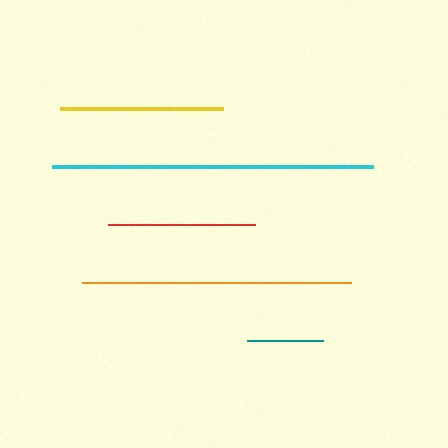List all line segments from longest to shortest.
From longest to shortest: cyan, orange, yellow, red, teal.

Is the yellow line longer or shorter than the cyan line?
The cyan line is longer than the yellow line.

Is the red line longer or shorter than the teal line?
The red line is longer than the teal line.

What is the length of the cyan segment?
The cyan segment is approximately 322 pixels long.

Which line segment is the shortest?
The teal line is the shortest at approximately 75 pixels.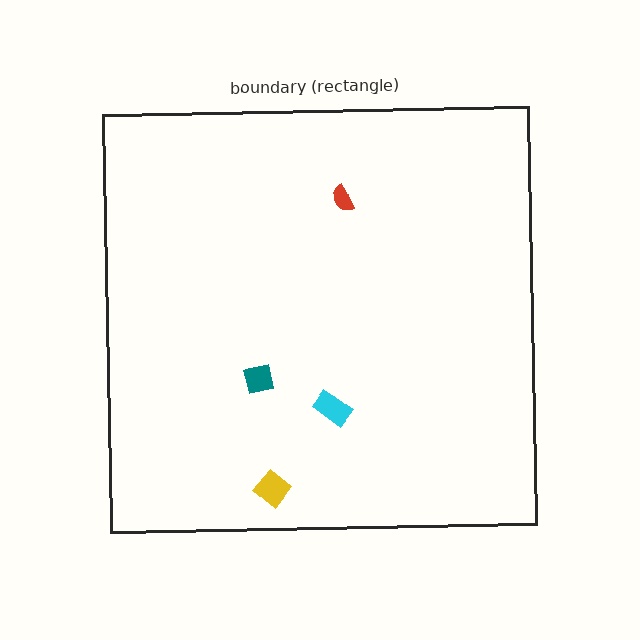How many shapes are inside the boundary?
4 inside, 0 outside.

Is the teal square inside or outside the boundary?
Inside.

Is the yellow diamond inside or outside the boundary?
Inside.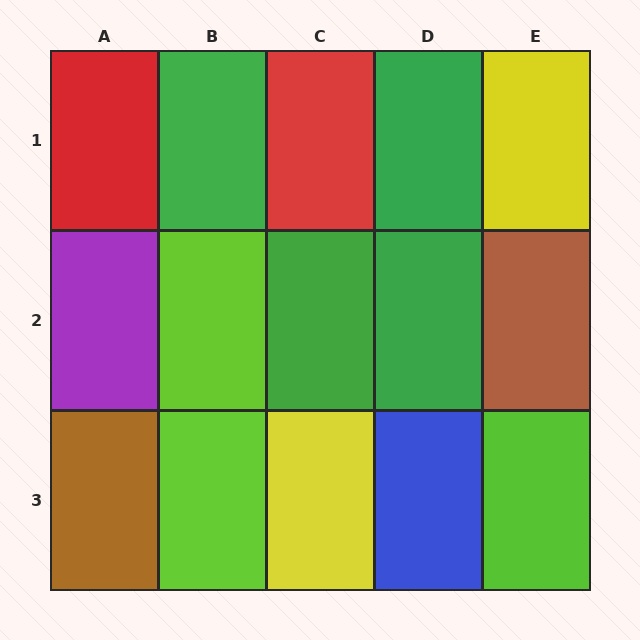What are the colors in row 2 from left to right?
Purple, lime, green, green, brown.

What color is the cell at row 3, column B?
Lime.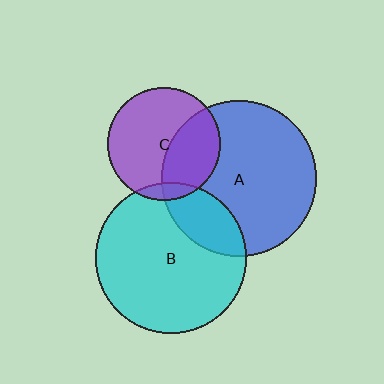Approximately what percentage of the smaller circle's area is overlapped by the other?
Approximately 35%.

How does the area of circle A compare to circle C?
Approximately 1.9 times.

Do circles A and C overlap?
Yes.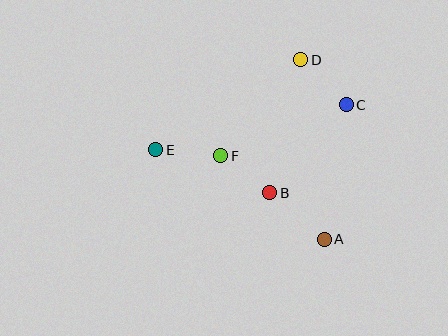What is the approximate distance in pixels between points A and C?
The distance between A and C is approximately 136 pixels.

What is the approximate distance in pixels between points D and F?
The distance between D and F is approximately 125 pixels.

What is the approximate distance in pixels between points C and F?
The distance between C and F is approximately 135 pixels.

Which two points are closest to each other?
Points B and F are closest to each other.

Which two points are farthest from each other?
Points C and E are farthest from each other.